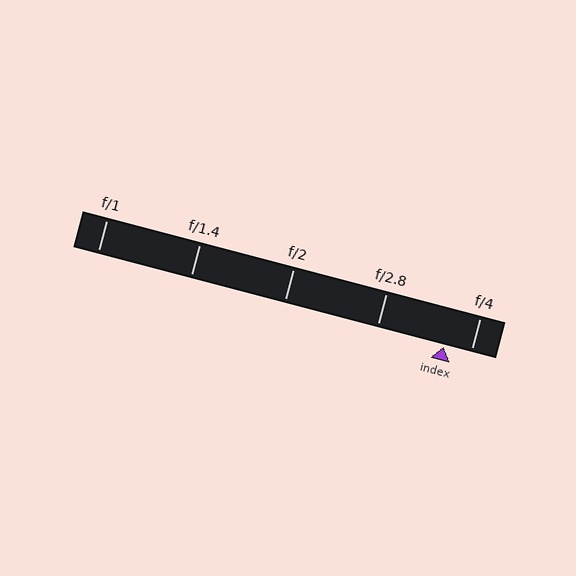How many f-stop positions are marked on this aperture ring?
There are 5 f-stop positions marked.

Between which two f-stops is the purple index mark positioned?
The index mark is between f/2.8 and f/4.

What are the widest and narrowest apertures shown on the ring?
The widest aperture shown is f/1 and the narrowest is f/4.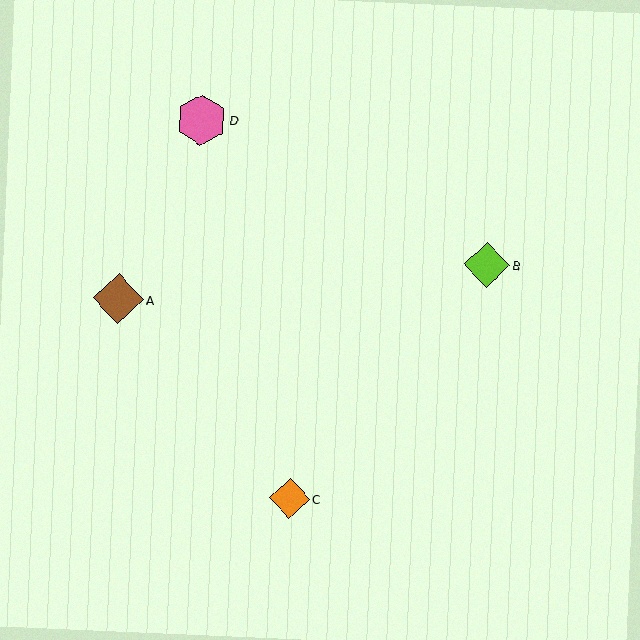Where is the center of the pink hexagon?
The center of the pink hexagon is at (201, 120).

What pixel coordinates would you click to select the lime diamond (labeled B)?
Click at (487, 265) to select the lime diamond B.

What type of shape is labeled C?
Shape C is an orange diamond.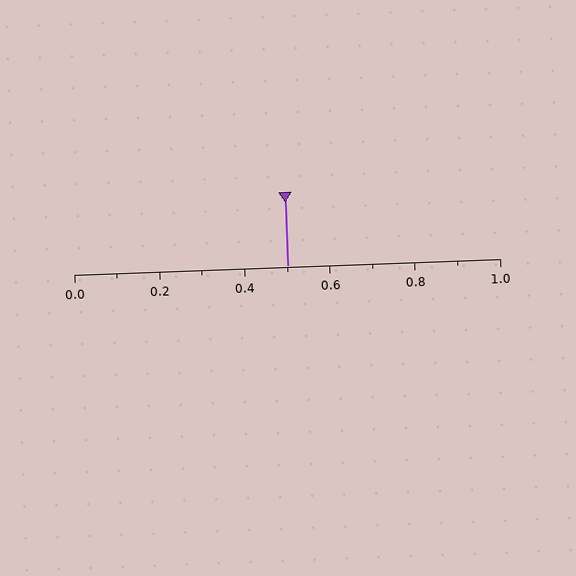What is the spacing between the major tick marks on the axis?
The major ticks are spaced 0.2 apart.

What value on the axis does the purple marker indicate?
The marker indicates approximately 0.5.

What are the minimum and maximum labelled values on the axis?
The axis runs from 0.0 to 1.0.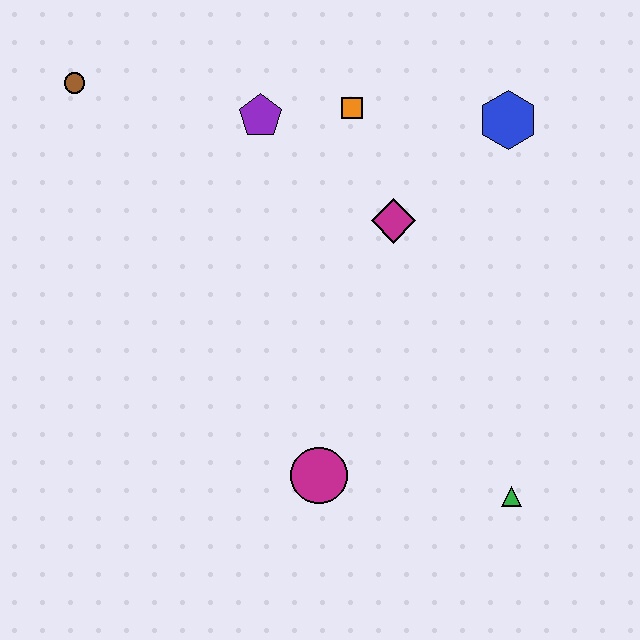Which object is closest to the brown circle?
The purple pentagon is closest to the brown circle.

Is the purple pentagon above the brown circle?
No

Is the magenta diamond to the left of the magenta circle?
No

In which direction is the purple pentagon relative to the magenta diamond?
The purple pentagon is to the left of the magenta diamond.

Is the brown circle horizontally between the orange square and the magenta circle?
No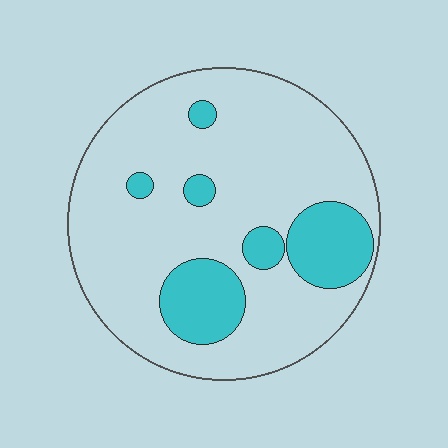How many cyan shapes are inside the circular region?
6.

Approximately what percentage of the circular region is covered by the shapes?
Approximately 20%.